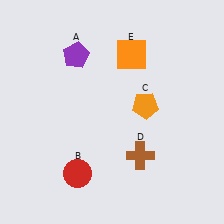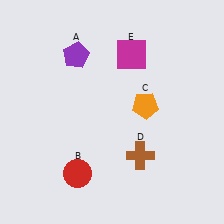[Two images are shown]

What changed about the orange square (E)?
In Image 1, E is orange. In Image 2, it changed to magenta.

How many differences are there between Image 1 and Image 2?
There is 1 difference between the two images.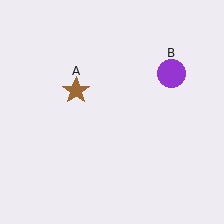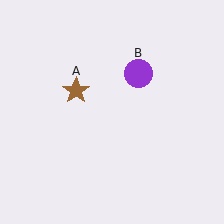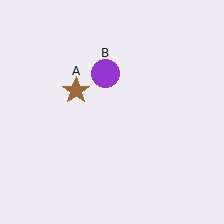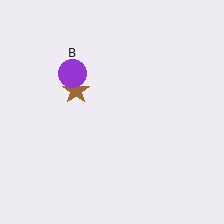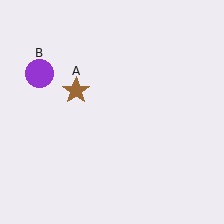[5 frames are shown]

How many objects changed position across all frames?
1 object changed position: purple circle (object B).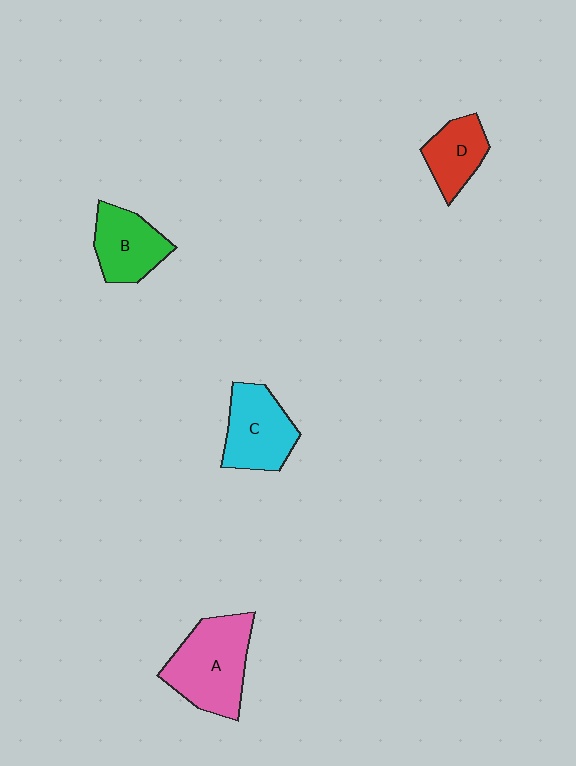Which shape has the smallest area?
Shape D (red).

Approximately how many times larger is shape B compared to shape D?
Approximately 1.2 times.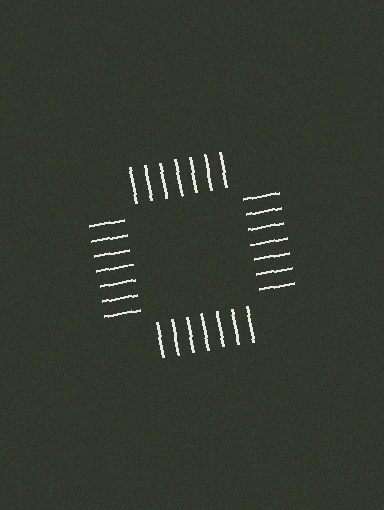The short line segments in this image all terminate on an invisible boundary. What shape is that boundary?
An illusory square — the line segments terminate on its edges but no continuous stroke is drawn.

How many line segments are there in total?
28 — 7 along each of the 4 edges.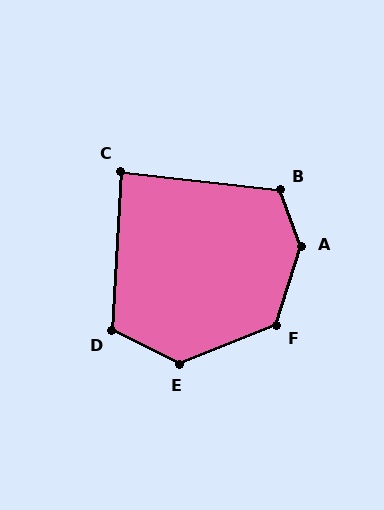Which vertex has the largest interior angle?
A, at approximately 142 degrees.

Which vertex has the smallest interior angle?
C, at approximately 87 degrees.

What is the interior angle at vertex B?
Approximately 117 degrees (obtuse).